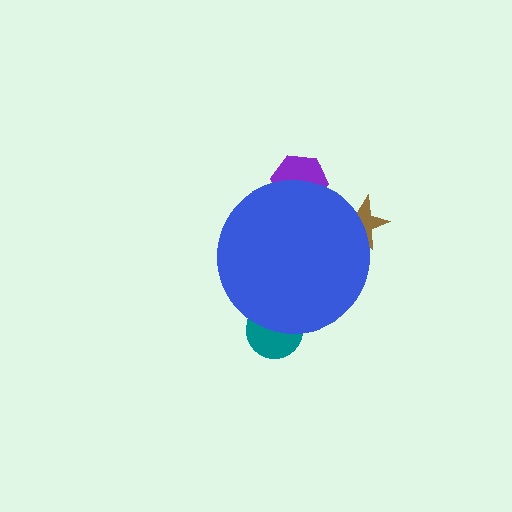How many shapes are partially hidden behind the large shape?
3 shapes are partially hidden.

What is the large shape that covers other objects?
A blue circle.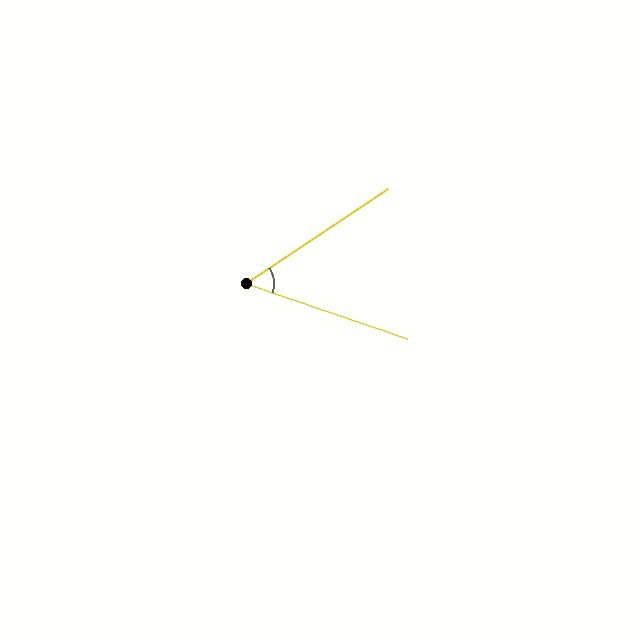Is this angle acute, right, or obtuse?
It is acute.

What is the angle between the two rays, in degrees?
Approximately 53 degrees.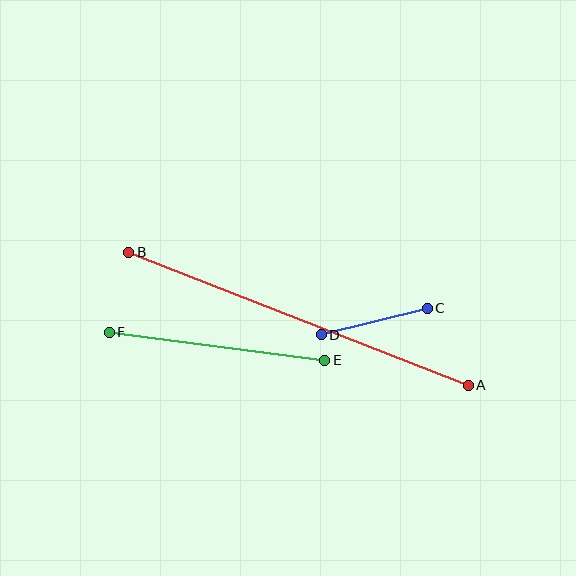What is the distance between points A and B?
The distance is approximately 365 pixels.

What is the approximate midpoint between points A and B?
The midpoint is at approximately (299, 319) pixels.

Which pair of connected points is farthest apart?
Points A and B are farthest apart.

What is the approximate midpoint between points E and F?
The midpoint is at approximately (217, 346) pixels.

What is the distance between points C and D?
The distance is approximately 109 pixels.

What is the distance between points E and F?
The distance is approximately 217 pixels.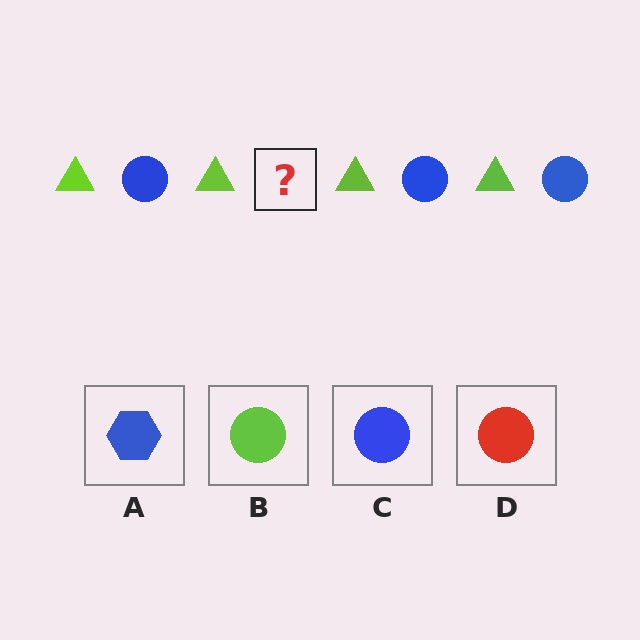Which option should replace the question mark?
Option C.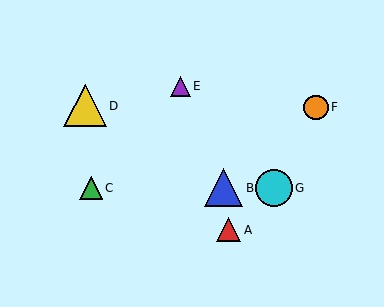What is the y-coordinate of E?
Object E is at y≈86.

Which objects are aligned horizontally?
Objects B, C, G are aligned horizontally.